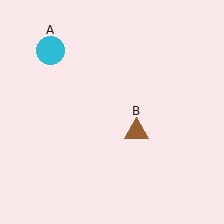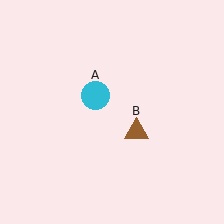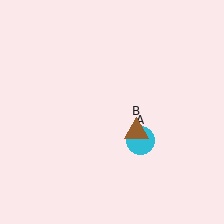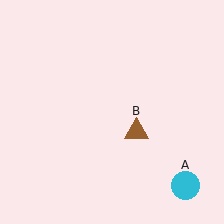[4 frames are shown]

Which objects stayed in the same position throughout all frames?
Brown triangle (object B) remained stationary.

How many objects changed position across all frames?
1 object changed position: cyan circle (object A).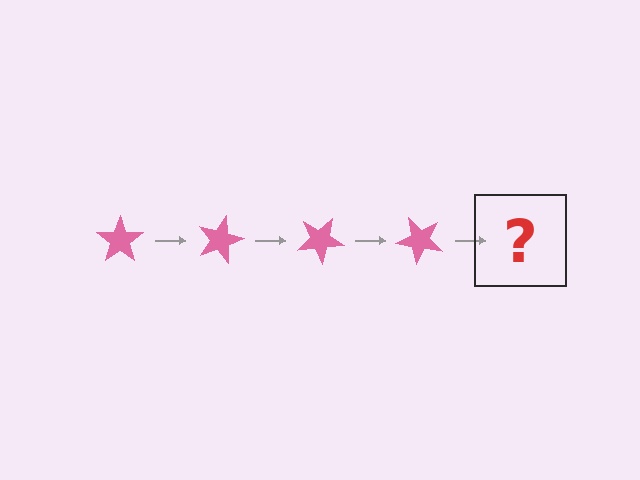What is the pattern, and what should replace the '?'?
The pattern is that the star rotates 15 degrees each step. The '?' should be a pink star rotated 60 degrees.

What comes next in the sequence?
The next element should be a pink star rotated 60 degrees.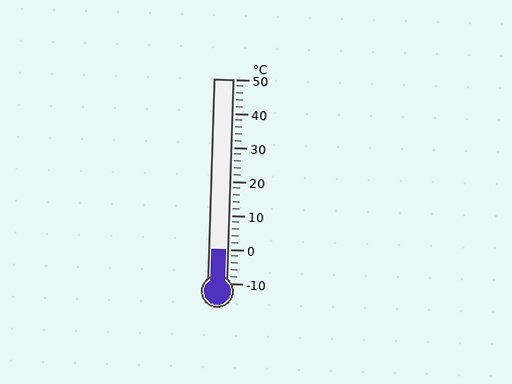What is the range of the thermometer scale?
The thermometer scale ranges from -10°C to 50°C.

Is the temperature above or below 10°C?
The temperature is below 10°C.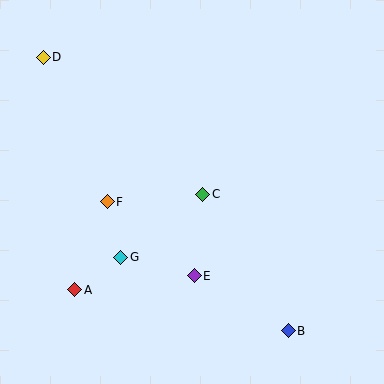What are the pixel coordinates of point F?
Point F is at (107, 202).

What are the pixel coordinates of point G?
Point G is at (121, 257).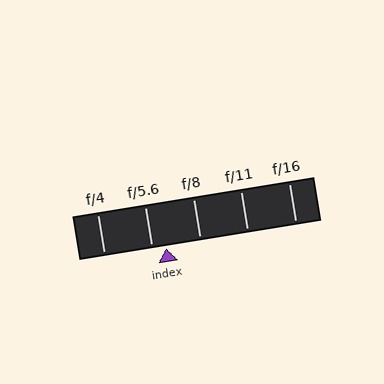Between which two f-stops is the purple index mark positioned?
The index mark is between f/5.6 and f/8.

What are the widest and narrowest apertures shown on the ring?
The widest aperture shown is f/4 and the narrowest is f/16.